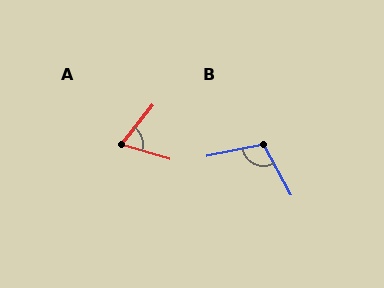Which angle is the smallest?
A, at approximately 68 degrees.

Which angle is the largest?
B, at approximately 107 degrees.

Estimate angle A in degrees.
Approximately 68 degrees.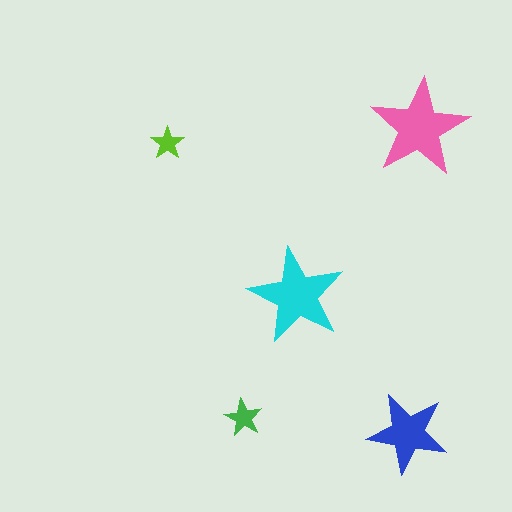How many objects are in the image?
There are 5 objects in the image.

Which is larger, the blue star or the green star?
The blue one.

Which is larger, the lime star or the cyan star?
The cyan one.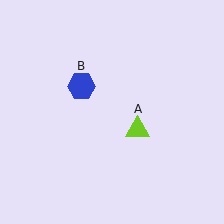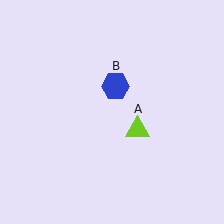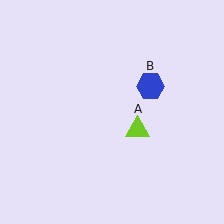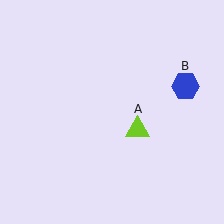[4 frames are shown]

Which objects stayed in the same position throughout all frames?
Lime triangle (object A) remained stationary.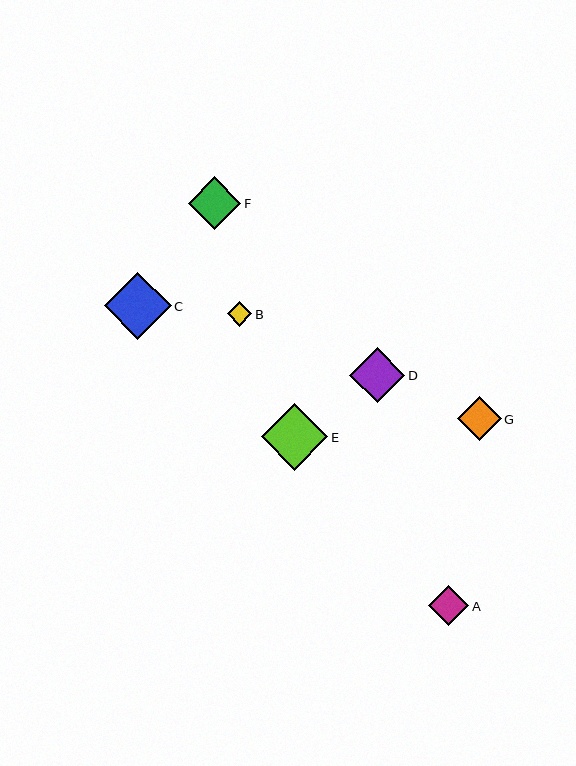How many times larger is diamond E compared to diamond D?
Diamond E is approximately 1.2 times the size of diamond D.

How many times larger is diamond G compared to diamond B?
Diamond G is approximately 1.8 times the size of diamond B.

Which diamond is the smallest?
Diamond B is the smallest with a size of approximately 25 pixels.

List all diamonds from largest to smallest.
From largest to smallest: C, E, D, F, G, A, B.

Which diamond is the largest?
Diamond C is the largest with a size of approximately 67 pixels.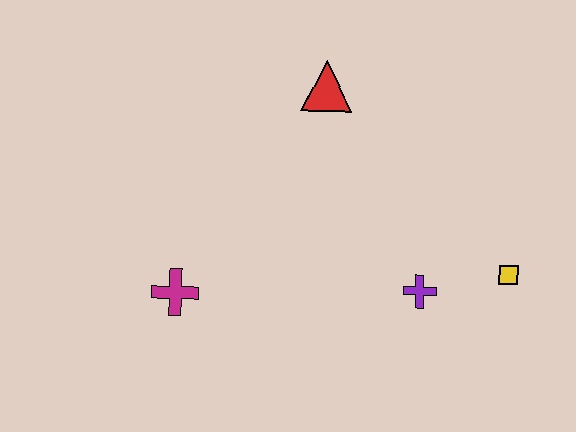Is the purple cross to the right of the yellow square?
No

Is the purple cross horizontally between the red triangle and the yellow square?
Yes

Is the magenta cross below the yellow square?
Yes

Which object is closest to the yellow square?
The purple cross is closest to the yellow square.